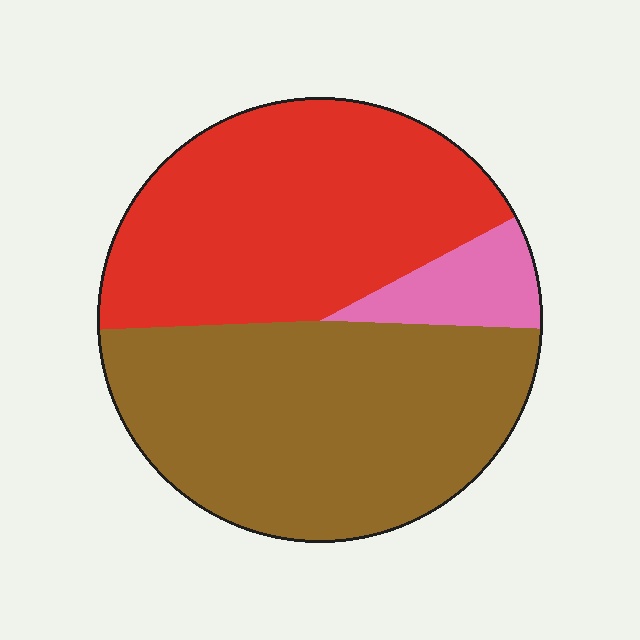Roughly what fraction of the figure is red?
Red takes up about two fifths (2/5) of the figure.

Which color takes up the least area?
Pink, at roughly 10%.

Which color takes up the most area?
Brown, at roughly 50%.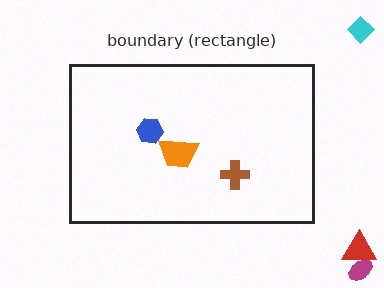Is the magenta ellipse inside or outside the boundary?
Outside.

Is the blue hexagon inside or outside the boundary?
Inside.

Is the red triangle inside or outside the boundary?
Outside.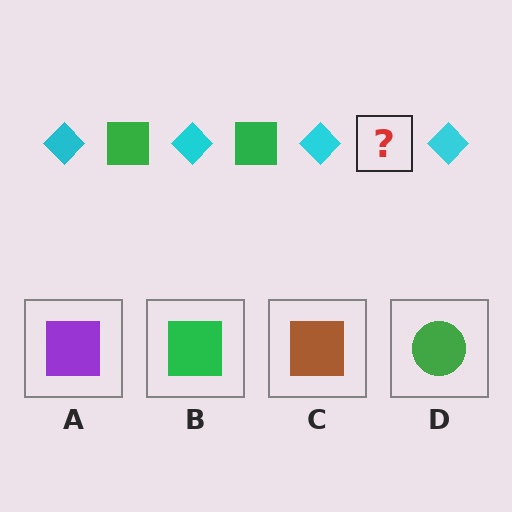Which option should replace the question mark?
Option B.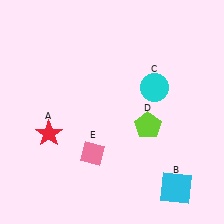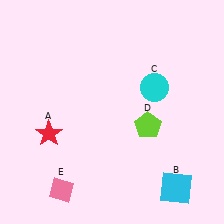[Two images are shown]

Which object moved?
The pink diamond (E) moved down.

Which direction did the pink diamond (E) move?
The pink diamond (E) moved down.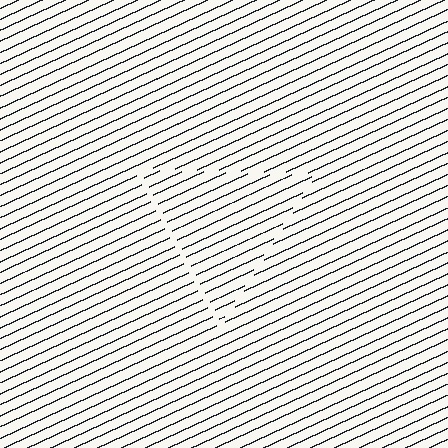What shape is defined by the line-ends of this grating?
An illusory triangle. The interior of the shape contains the same grating, shifted by half a period — the contour is defined by the phase discontinuity where line-ends from the inner and outer gratings abut.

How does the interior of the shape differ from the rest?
The interior of the shape contains the same grating, shifted by half a period — the contour is defined by the phase discontinuity where line-ends from the inner and outer gratings abut.